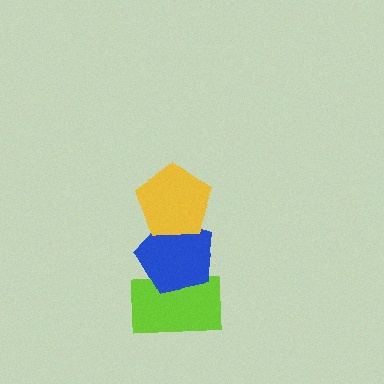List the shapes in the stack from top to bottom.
From top to bottom: the yellow pentagon, the blue pentagon, the lime rectangle.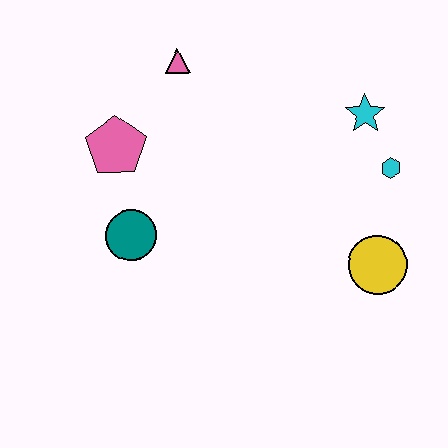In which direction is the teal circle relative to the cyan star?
The teal circle is to the left of the cyan star.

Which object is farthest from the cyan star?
The teal circle is farthest from the cyan star.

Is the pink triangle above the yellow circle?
Yes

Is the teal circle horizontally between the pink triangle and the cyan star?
No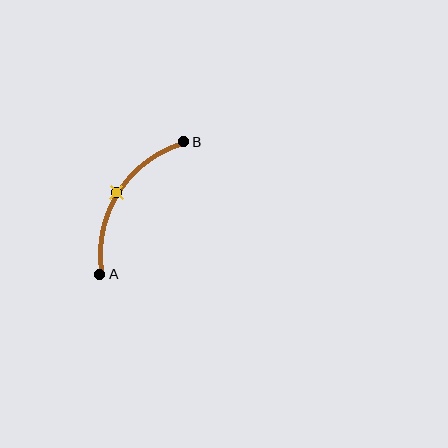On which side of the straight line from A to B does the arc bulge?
The arc bulges to the left of the straight line connecting A and B.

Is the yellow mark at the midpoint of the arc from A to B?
Yes. The yellow mark lies on the arc at equal arc-length from both A and B — it is the arc midpoint.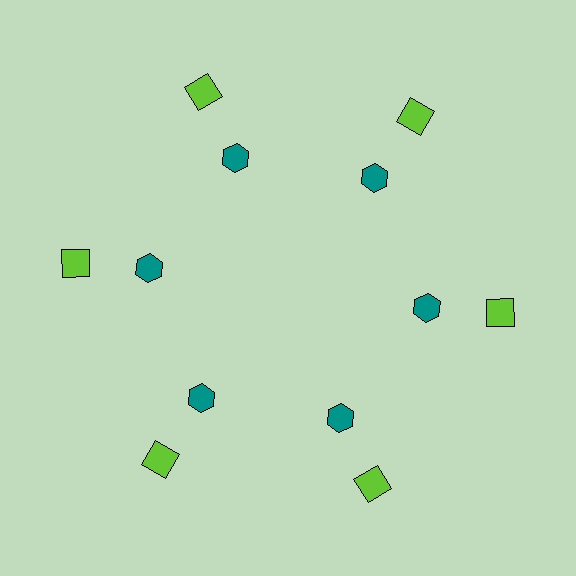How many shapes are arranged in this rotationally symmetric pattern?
There are 12 shapes, arranged in 6 groups of 2.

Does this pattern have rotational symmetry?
Yes, this pattern has 6-fold rotational symmetry. It looks the same after rotating 60 degrees around the center.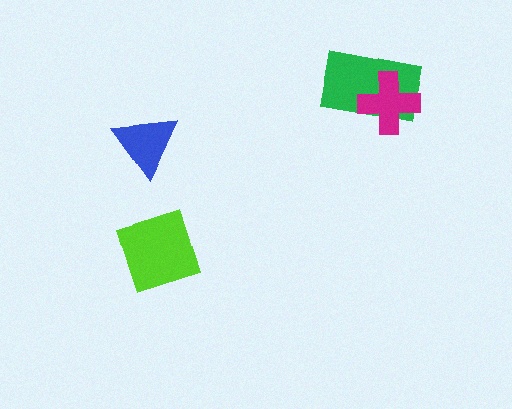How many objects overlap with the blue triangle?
0 objects overlap with the blue triangle.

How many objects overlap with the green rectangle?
1 object overlaps with the green rectangle.